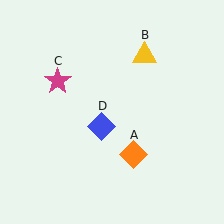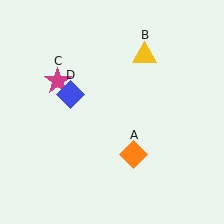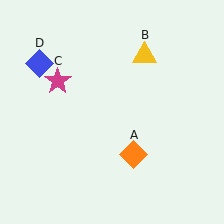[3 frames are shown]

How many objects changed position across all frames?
1 object changed position: blue diamond (object D).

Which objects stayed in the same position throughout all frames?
Orange diamond (object A) and yellow triangle (object B) and magenta star (object C) remained stationary.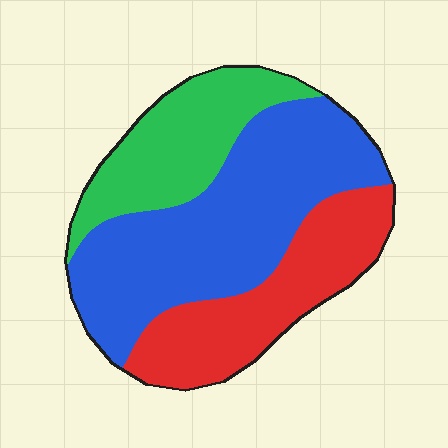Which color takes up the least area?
Green, at roughly 25%.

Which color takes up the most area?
Blue, at roughly 50%.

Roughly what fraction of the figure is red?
Red covers about 30% of the figure.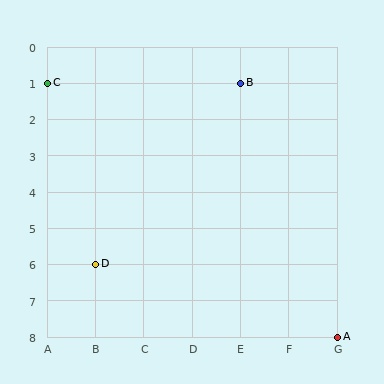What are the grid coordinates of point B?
Point B is at grid coordinates (E, 1).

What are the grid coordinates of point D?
Point D is at grid coordinates (B, 6).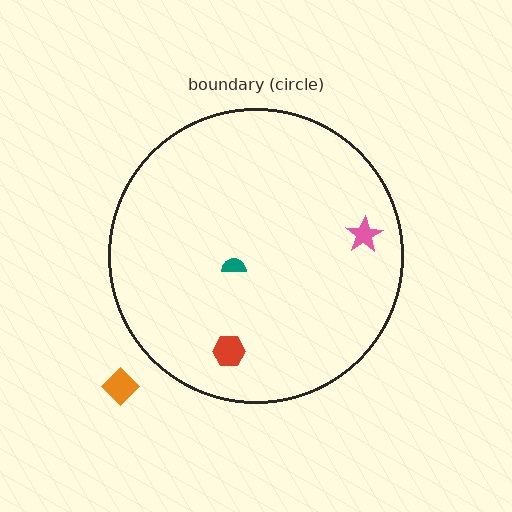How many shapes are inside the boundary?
3 inside, 1 outside.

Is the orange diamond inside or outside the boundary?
Outside.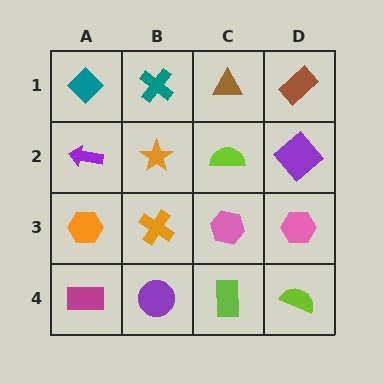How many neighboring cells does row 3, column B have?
4.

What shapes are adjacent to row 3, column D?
A purple diamond (row 2, column D), a lime semicircle (row 4, column D), a pink hexagon (row 3, column C).